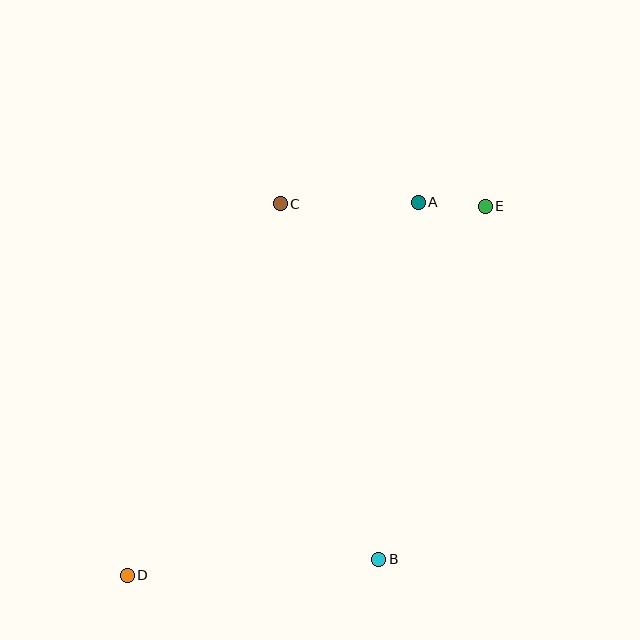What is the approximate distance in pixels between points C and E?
The distance between C and E is approximately 205 pixels.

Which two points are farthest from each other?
Points D and E are farthest from each other.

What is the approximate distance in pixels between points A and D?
The distance between A and D is approximately 473 pixels.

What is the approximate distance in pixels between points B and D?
The distance between B and D is approximately 252 pixels.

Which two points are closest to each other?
Points A and E are closest to each other.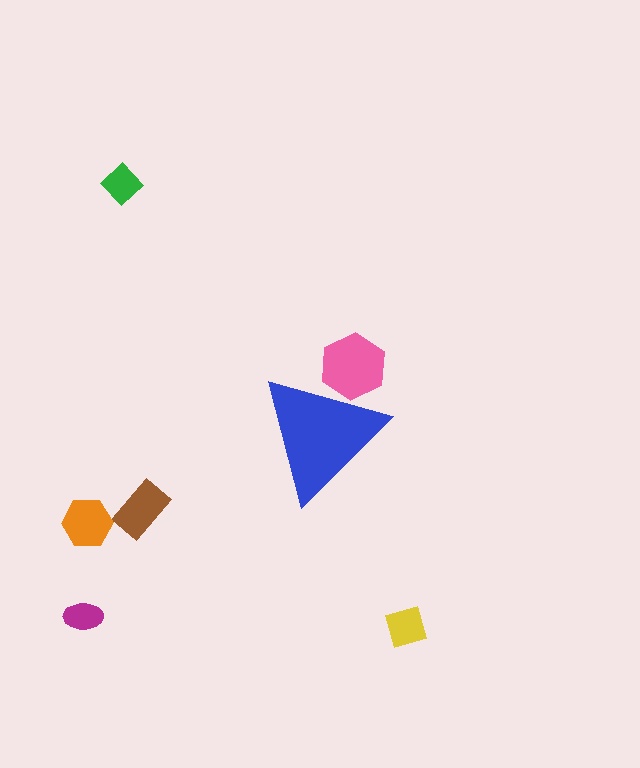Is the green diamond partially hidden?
No, the green diamond is fully visible.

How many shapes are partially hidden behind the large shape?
1 shape is partially hidden.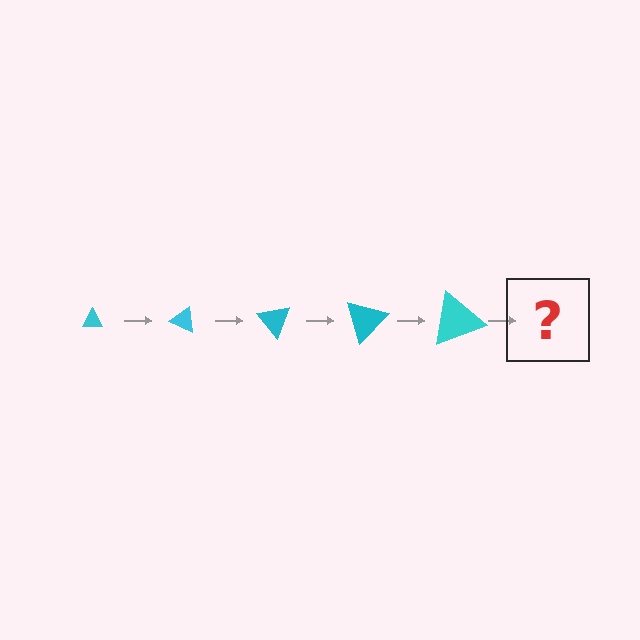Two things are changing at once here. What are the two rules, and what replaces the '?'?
The two rules are that the triangle grows larger each step and it rotates 25 degrees each step. The '?' should be a triangle, larger than the previous one and rotated 125 degrees from the start.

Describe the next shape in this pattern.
It should be a triangle, larger than the previous one and rotated 125 degrees from the start.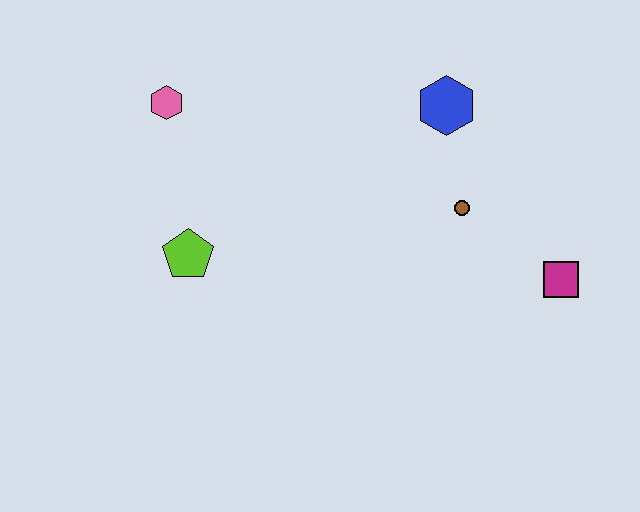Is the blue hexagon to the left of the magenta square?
Yes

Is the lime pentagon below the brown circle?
Yes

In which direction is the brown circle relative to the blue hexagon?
The brown circle is below the blue hexagon.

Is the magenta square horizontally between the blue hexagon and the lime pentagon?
No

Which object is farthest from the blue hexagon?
The lime pentagon is farthest from the blue hexagon.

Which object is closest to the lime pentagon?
The pink hexagon is closest to the lime pentagon.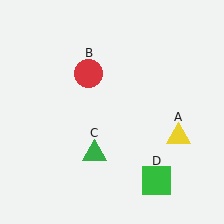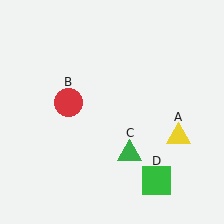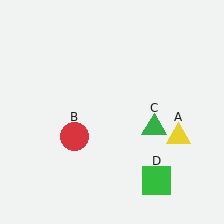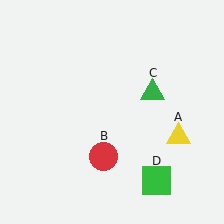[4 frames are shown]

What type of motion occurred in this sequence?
The red circle (object B), green triangle (object C) rotated counterclockwise around the center of the scene.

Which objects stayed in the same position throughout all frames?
Yellow triangle (object A) and green square (object D) remained stationary.